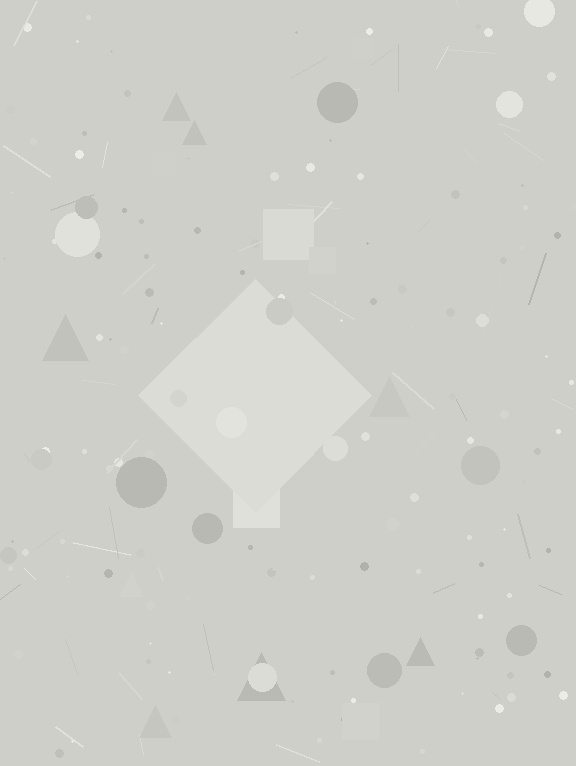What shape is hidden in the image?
A diamond is hidden in the image.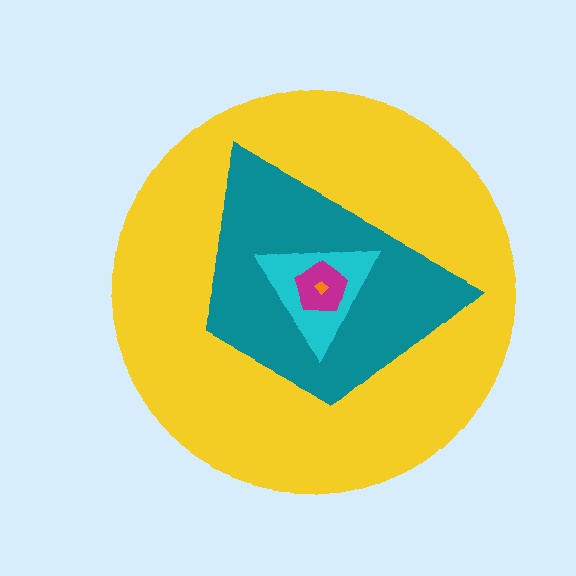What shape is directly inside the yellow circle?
The teal trapezoid.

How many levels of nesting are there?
5.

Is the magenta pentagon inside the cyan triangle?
Yes.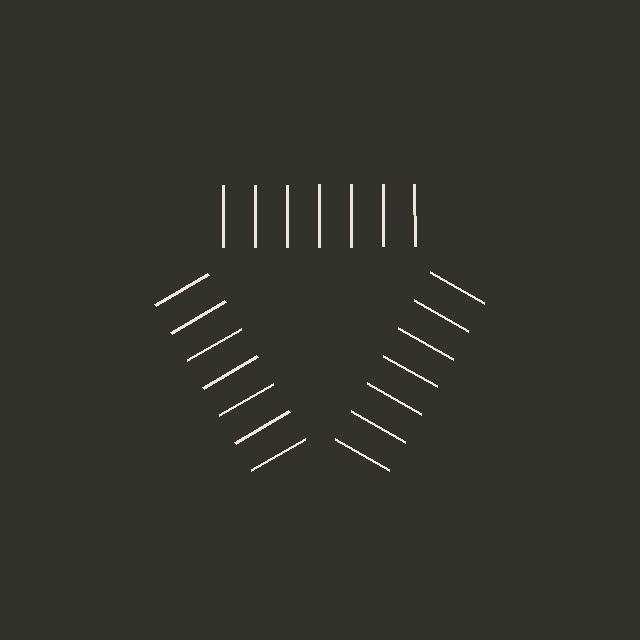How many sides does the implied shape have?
3 sides — the line-ends trace a triangle.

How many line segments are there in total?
21 — 7 along each of the 3 edges.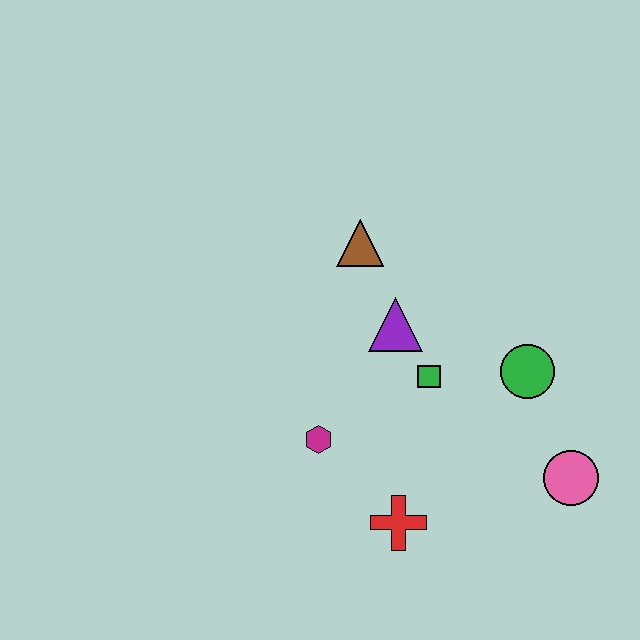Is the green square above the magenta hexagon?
Yes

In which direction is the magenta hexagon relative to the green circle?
The magenta hexagon is to the left of the green circle.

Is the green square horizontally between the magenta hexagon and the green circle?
Yes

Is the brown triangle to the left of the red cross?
Yes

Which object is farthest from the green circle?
The magenta hexagon is farthest from the green circle.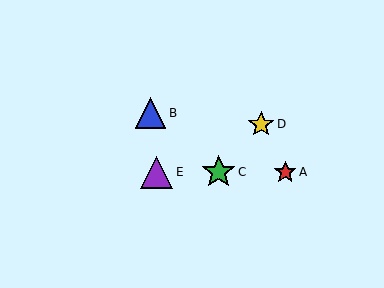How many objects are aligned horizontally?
3 objects (A, C, E) are aligned horizontally.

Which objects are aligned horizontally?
Objects A, C, E are aligned horizontally.